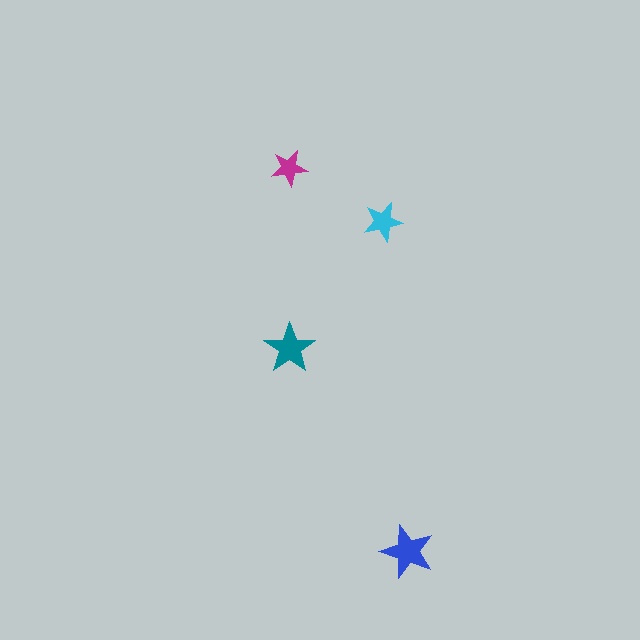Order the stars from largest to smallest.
the blue one, the teal one, the cyan one, the magenta one.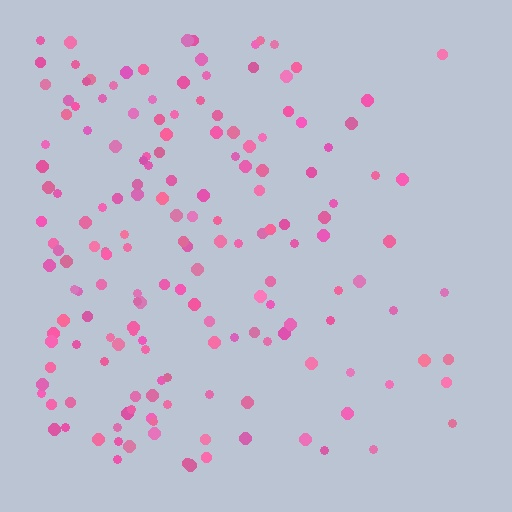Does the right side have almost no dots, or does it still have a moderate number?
Still a moderate number, just noticeably fewer than the left.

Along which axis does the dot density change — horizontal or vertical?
Horizontal.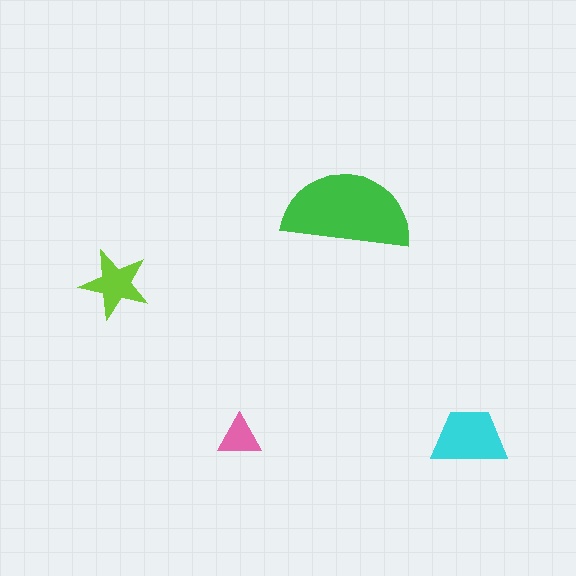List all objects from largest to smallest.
The green semicircle, the cyan trapezoid, the lime star, the pink triangle.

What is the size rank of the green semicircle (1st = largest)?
1st.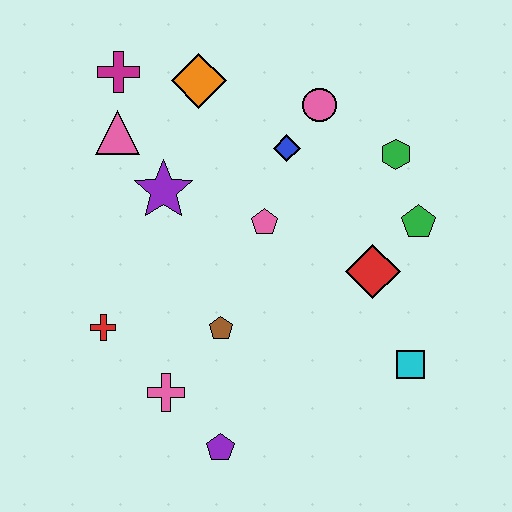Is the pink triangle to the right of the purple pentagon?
No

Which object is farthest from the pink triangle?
The cyan square is farthest from the pink triangle.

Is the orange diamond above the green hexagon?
Yes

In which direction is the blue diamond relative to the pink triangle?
The blue diamond is to the right of the pink triangle.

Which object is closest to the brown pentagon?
The pink cross is closest to the brown pentagon.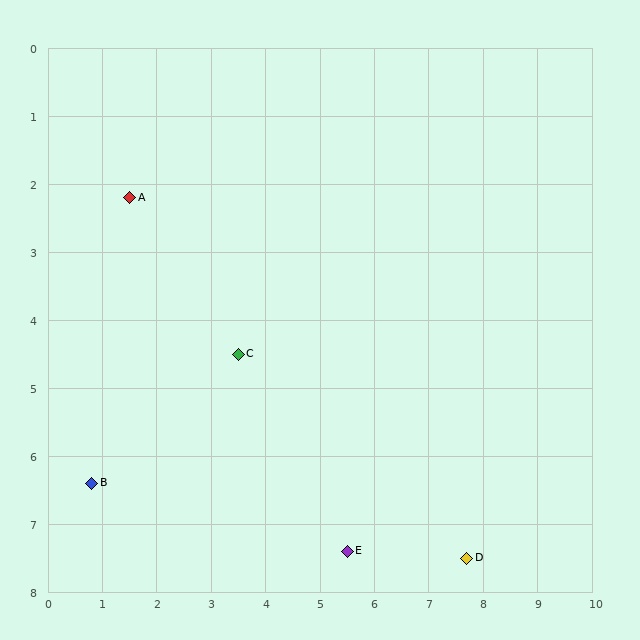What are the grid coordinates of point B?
Point B is at approximately (0.8, 6.4).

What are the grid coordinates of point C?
Point C is at approximately (3.5, 4.5).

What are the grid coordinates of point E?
Point E is at approximately (5.5, 7.4).